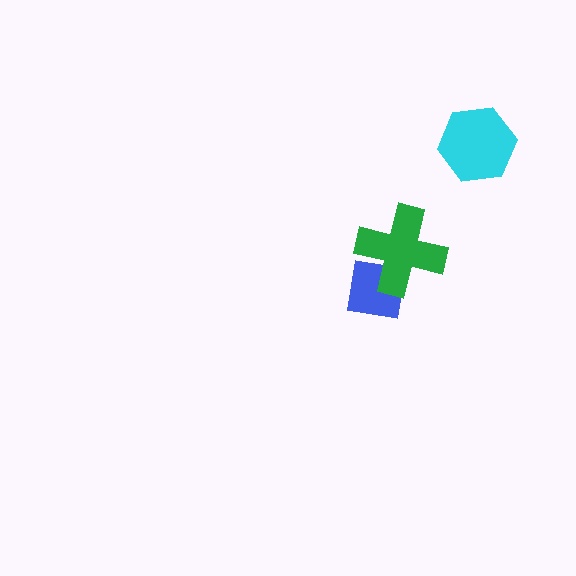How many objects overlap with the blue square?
1 object overlaps with the blue square.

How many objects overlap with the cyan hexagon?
0 objects overlap with the cyan hexagon.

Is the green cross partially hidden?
No, no other shape covers it.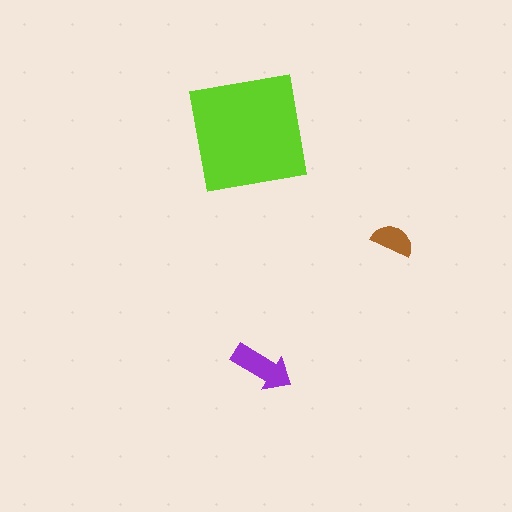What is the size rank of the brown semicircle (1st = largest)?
3rd.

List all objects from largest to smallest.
The lime square, the purple arrow, the brown semicircle.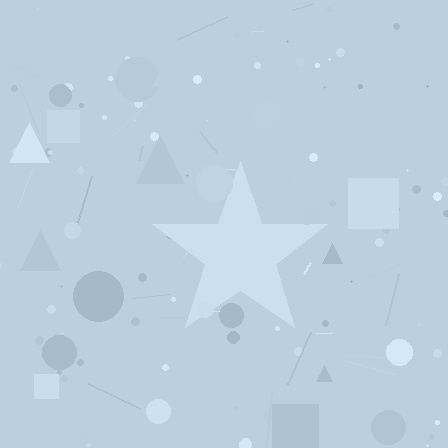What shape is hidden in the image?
A star is hidden in the image.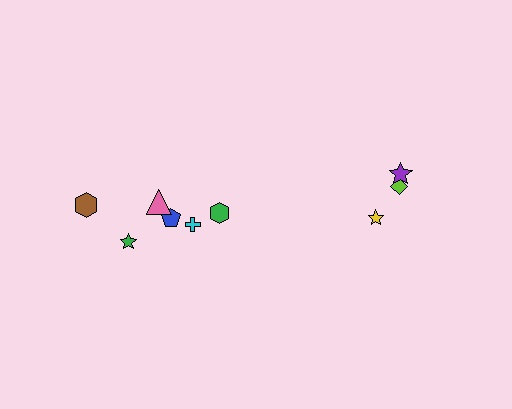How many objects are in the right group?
There are 3 objects.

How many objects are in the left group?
There are 6 objects.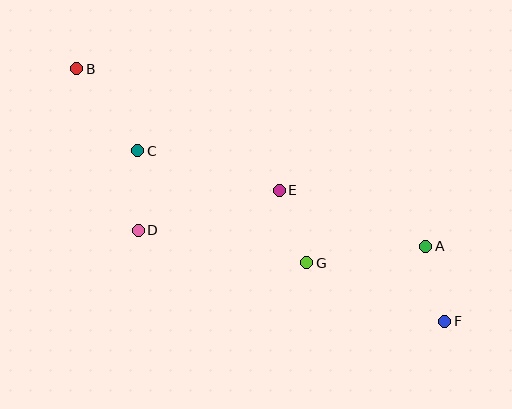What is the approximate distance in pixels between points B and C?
The distance between B and C is approximately 102 pixels.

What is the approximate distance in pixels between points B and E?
The distance between B and E is approximately 236 pixels.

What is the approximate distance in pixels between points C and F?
The distance between C and F is approximately 352 pixels.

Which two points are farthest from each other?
Points B and F are farthest from each other.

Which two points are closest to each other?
Points E and G are closest to each other.